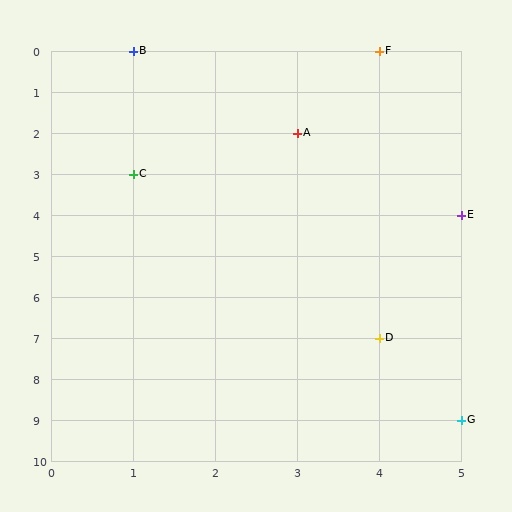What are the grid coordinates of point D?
Point D is at grid coordinates (4, 7).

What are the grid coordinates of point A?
Point A is at grid coordinates (3, 2).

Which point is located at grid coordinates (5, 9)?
Point G is at (5, 9).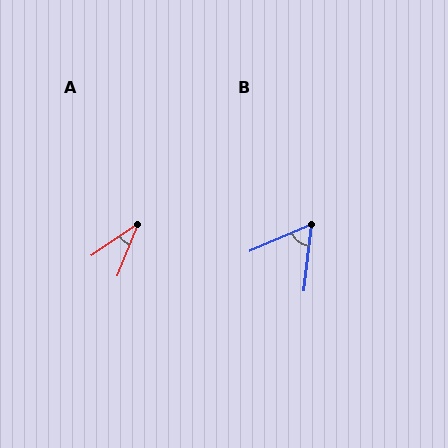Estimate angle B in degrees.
Approximately 61 degrees.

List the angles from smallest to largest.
A (34°), B (61°).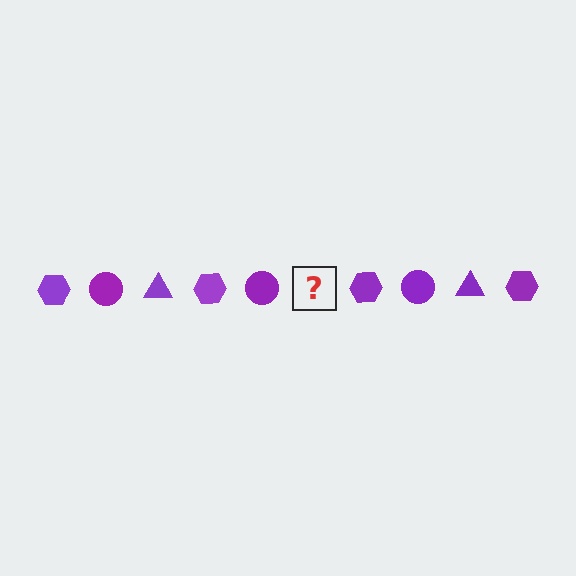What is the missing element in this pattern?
The missing element is a purple triangle.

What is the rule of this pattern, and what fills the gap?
The rule is that the pattern cycles through hexagon, circle, triangle shapes in purple. The gap should be filled with a purple triangle.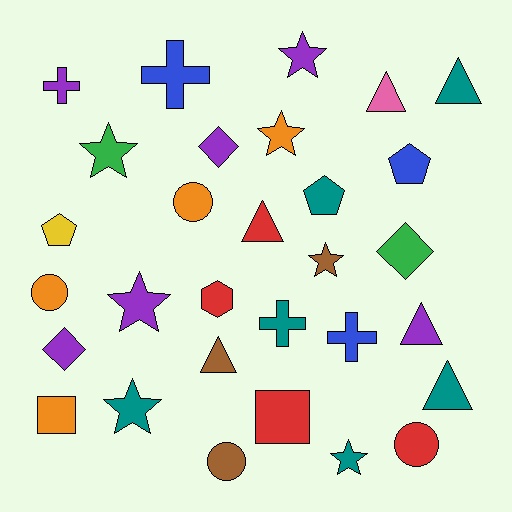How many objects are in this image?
There are 30 objects.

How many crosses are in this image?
There are 4 crosses.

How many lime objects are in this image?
There are no lime objects.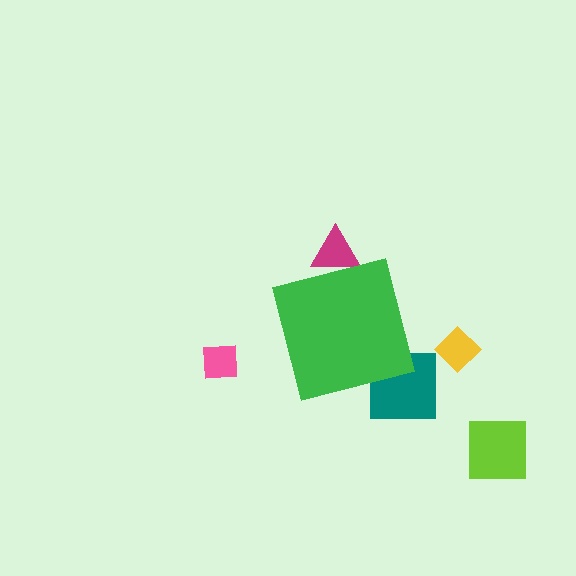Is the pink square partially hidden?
No, the pink square is fully visible.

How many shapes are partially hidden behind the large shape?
2 shapes are partially hidden.